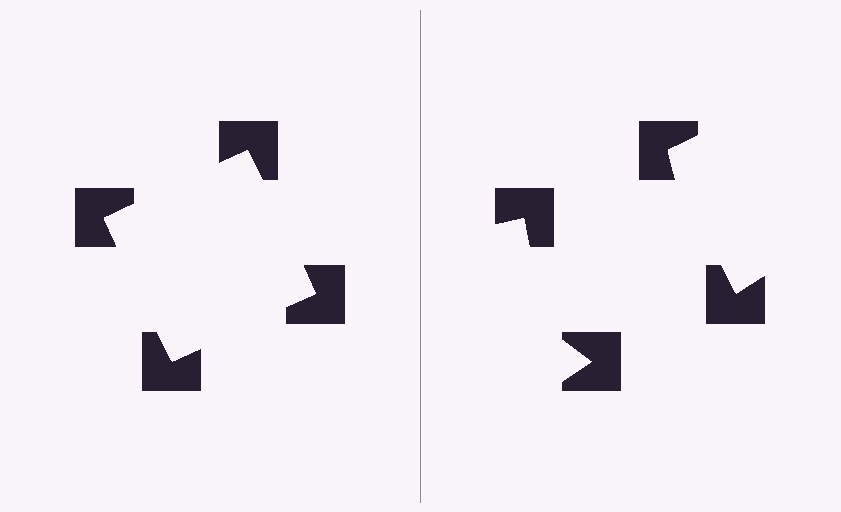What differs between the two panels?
The notched squares are positioned identically on both sides; only the wedge orientations differ. On the left they align to a square; on the right they are misaligned.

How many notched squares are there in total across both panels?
8 — 4 on each side.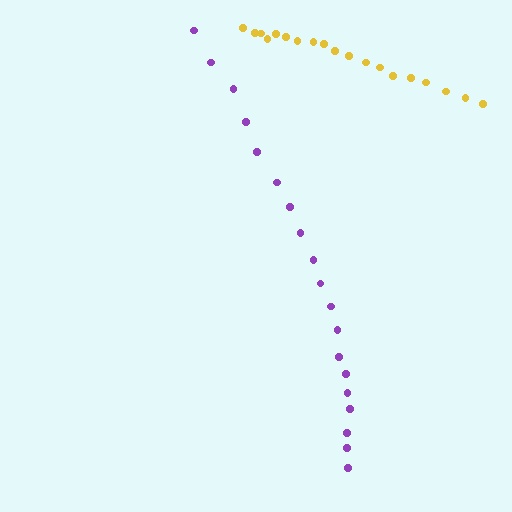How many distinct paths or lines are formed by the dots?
There are 2 distinct paths.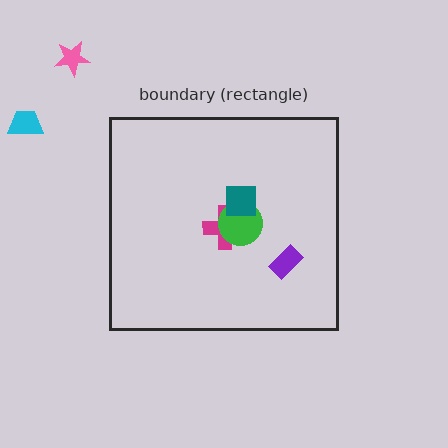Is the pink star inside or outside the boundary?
Outside.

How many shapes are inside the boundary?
4 inside, 2 outside.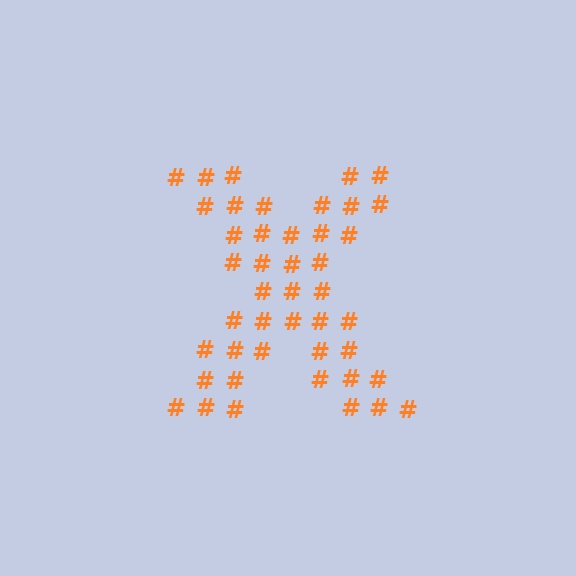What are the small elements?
The small elements are hash symbols.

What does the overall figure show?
The overall figure shows the letter X.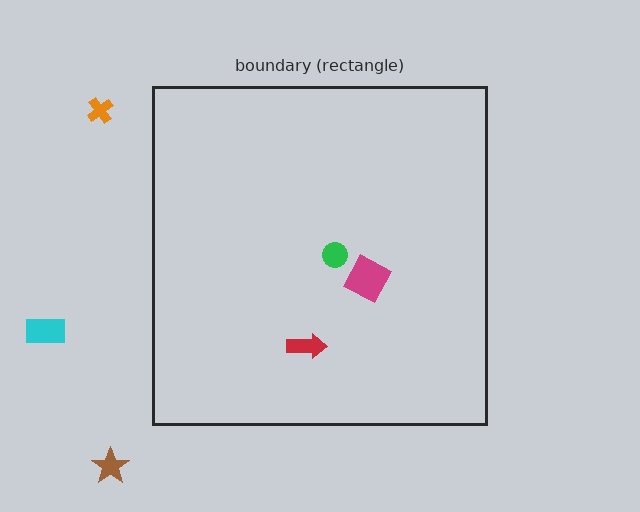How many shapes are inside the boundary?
3 inside, 3 outside.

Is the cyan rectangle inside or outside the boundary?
Outside.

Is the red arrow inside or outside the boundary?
Inside.